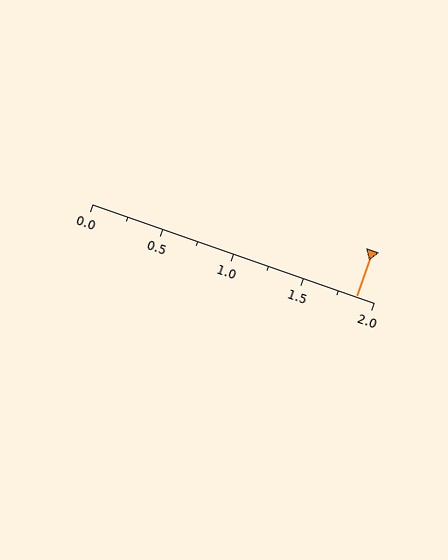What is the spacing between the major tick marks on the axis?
The major ticks are spaced 0.5 apart.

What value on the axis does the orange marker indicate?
The marker indicates approximately 1.88.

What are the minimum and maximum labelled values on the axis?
The axis runs from 0.0 to 2.0.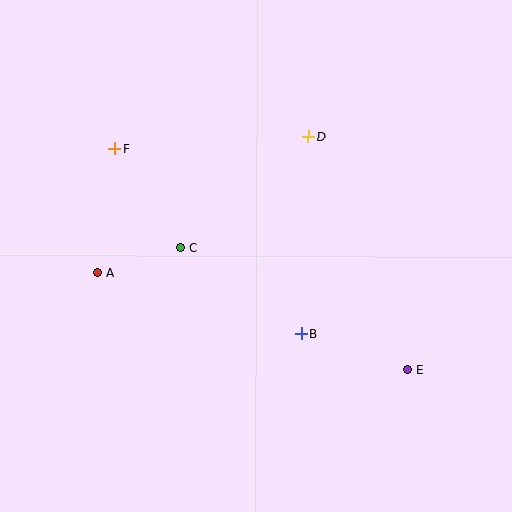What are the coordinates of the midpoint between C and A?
The midpoint between C and A is at (139, 260).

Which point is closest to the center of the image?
Point C at (181, 247) is closest to the center.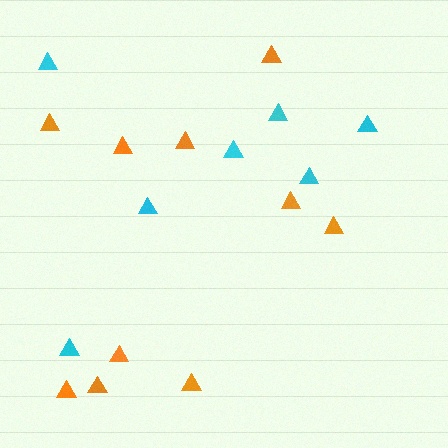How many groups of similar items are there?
There are 2 groups: one group of orange triangles (10) and one group of cyan triangles (7).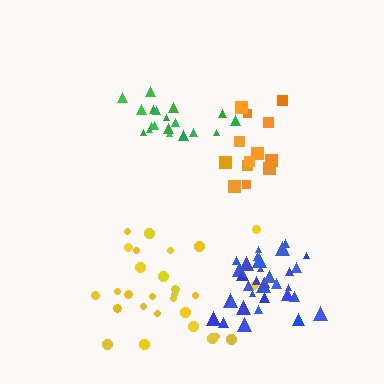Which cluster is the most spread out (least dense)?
Orange.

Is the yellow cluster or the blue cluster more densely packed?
Blue.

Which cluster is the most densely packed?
Blue.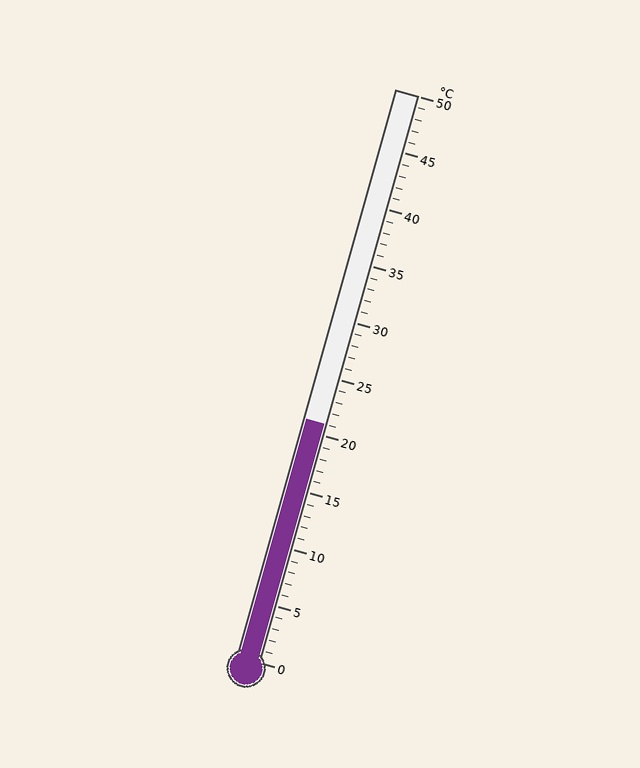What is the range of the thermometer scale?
The thermometer scale ranges from 0°C to 50°C.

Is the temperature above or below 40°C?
The temperature is below 40°C.